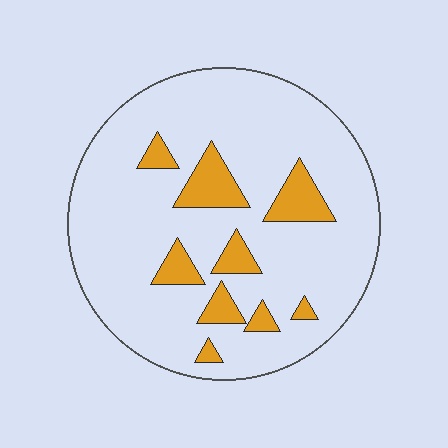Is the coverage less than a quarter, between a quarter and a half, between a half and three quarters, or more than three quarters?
Less than a quarter.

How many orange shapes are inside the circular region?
9.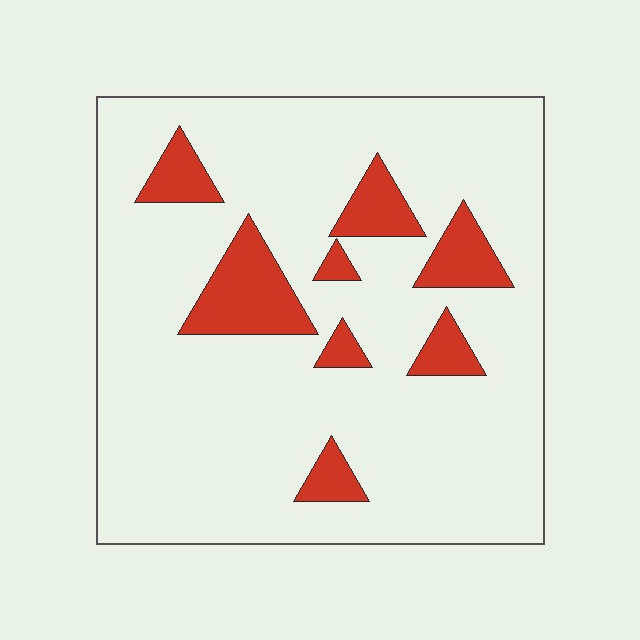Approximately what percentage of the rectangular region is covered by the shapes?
Approximately 15%.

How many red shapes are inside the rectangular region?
8.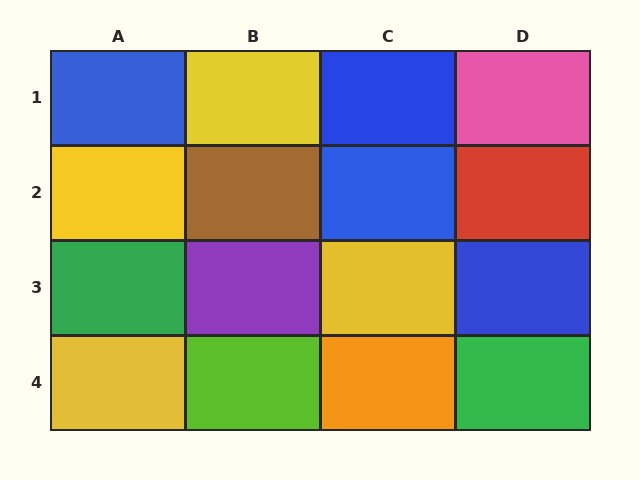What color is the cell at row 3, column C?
Yellow.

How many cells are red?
1 cell is red.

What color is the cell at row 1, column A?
Blue.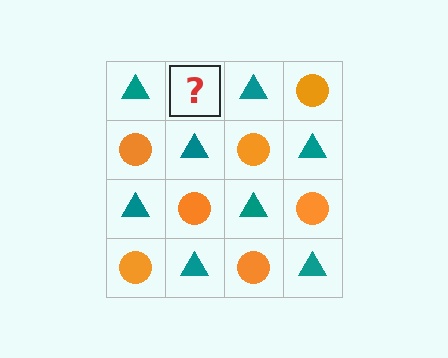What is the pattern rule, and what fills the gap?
The rule is that it alternates teal triangle and orange circle in a checkerboard pattern. The gap should be filled with an orange circle.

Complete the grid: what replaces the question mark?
The question mark should be replaced with an orange circle.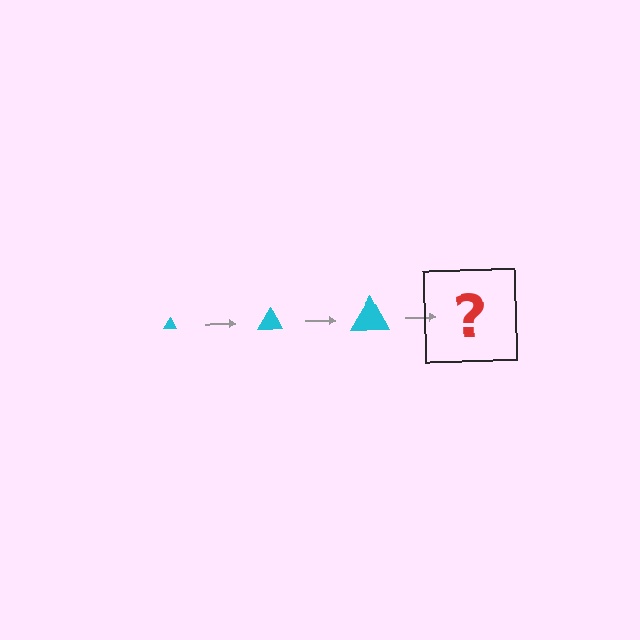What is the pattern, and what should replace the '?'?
The pattern is that the triangle gets progressively larger each step. The '?' should be a cyan triangle, larger than the previous one.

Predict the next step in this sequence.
The next step is a cyan triangle, larger than the previous one.